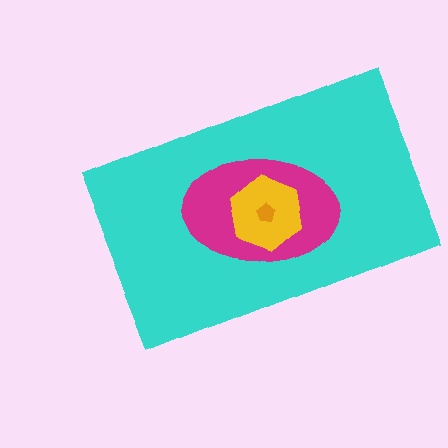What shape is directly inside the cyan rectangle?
The magenta ellipse.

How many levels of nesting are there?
4.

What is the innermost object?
The orange pentagon.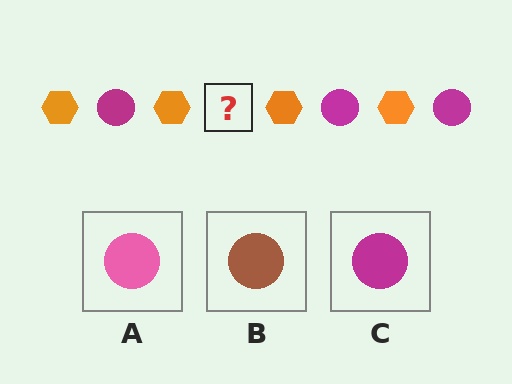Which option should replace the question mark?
Option C.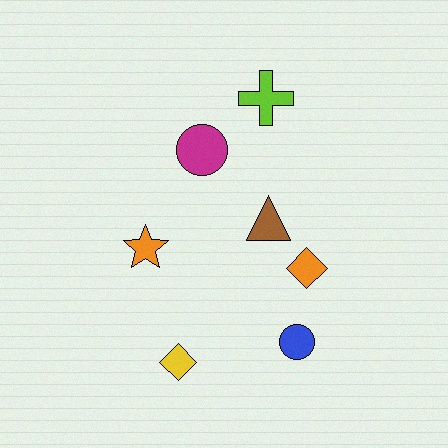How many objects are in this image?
There are 7 objects.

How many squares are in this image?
There are no squares.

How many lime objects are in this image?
There is 1 lime object.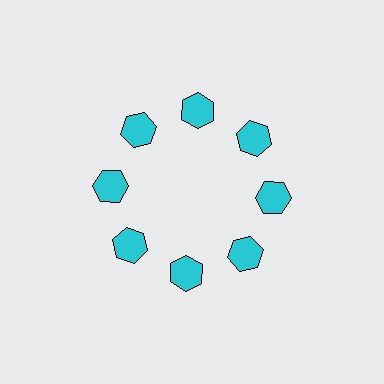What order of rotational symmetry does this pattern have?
This pattern has 8-fold rotational symmetry.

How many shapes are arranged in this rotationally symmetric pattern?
There are 8 shapes, arranged in 8 groups of 1.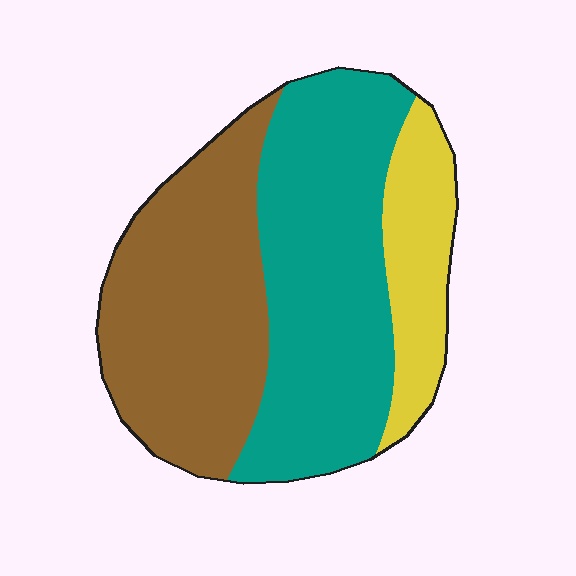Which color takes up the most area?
Teal, at roughly 45%.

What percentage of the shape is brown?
Brown takes up about two fifths (2/5) of the shape.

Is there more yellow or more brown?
Brown.